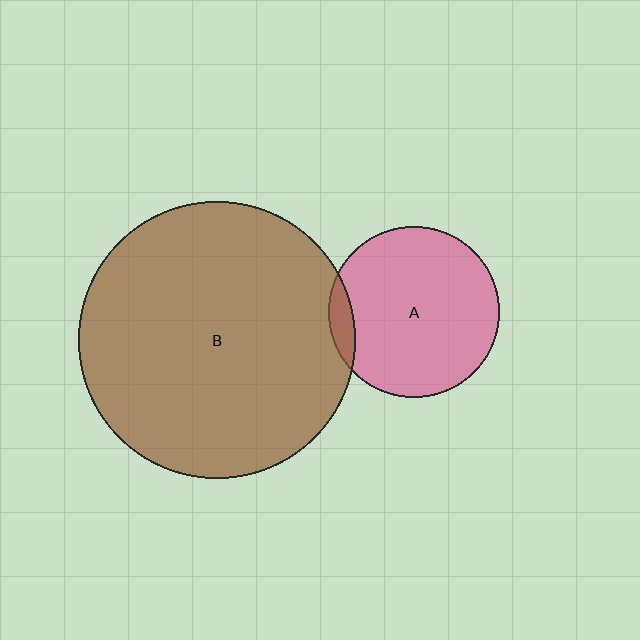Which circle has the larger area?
Circle B (brown).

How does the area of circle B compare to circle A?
Approximately 2.6 times.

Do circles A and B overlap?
Yes.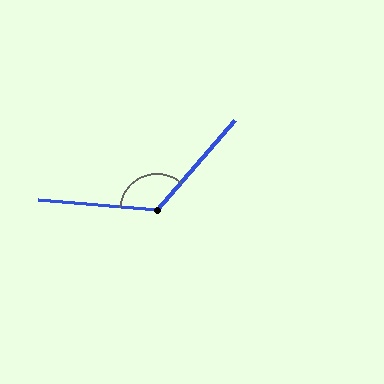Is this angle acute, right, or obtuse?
It is obtuse.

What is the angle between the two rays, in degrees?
Approximately 126 degrees.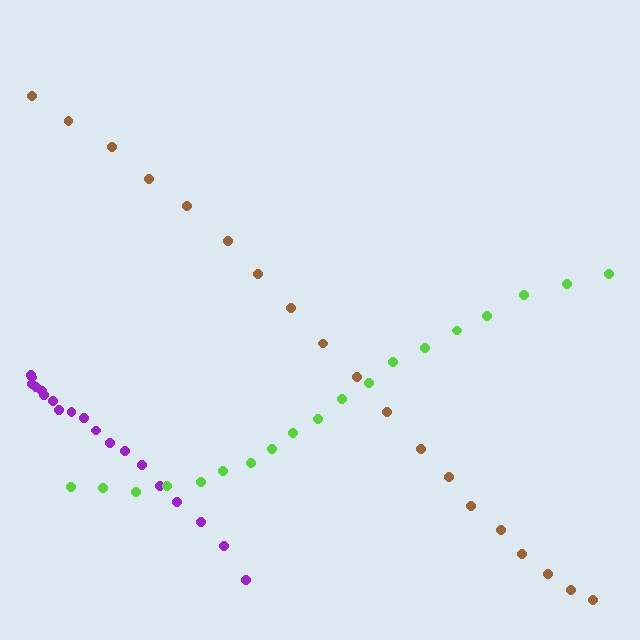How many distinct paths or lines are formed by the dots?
There are 3 distinct paths.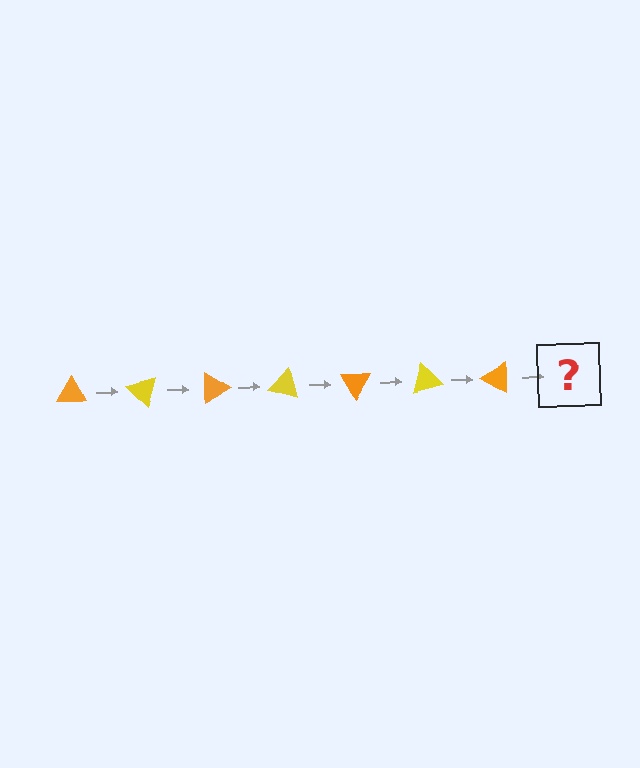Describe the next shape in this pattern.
It should be a yellow triangle, rotated 315 degrees from the start.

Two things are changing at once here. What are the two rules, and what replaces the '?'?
The two rules are that it rotates 45 degrees each step and the color cycles through orange and yellow. The '?' should be a yellow triangle, rotated 315 degrees from the start.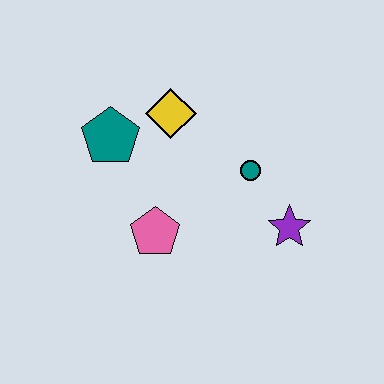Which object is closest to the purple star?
The teal circle is closest to the purple star.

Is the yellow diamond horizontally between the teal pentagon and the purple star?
Yes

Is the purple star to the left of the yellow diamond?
No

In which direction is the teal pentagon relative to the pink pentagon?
The teal pentagon is above the pink pentagon.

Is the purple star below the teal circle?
Yes